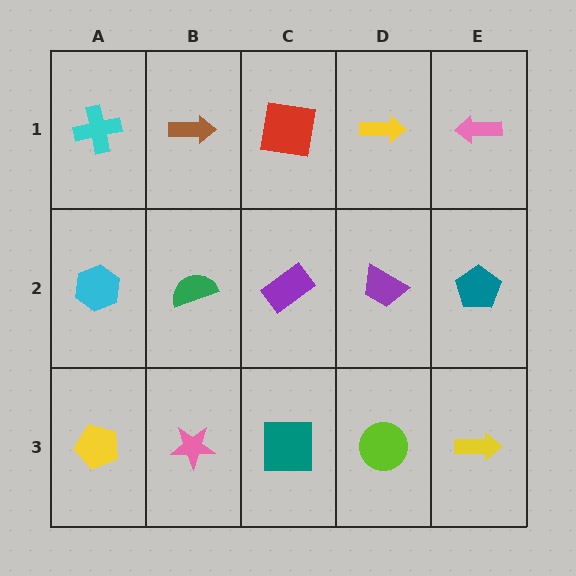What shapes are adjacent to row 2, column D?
A yellow arrow (row 1, column D), a lime circle (row 3, column D), a purple rectangle (row 2, column C), a teal pentagon (row 2, column E).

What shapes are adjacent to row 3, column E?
A teal pentagon (row 2, column E), a lime circle (row 3, column D).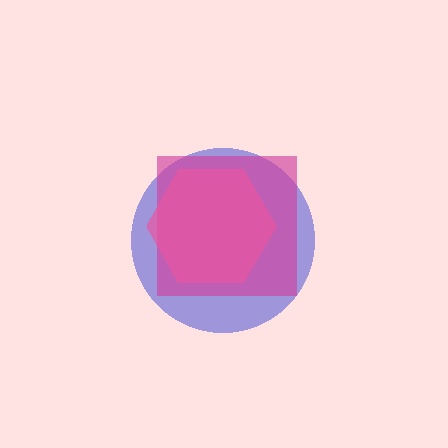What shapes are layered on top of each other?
The layered shapes are: a blue circle, a magenta square, a pink hexagon.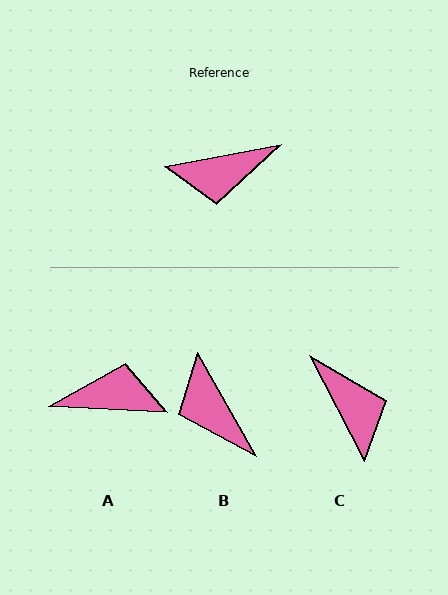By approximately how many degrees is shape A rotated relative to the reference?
Approximately 167 degrees counter-clockwise.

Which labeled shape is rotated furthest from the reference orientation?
A, about 167 degrees away.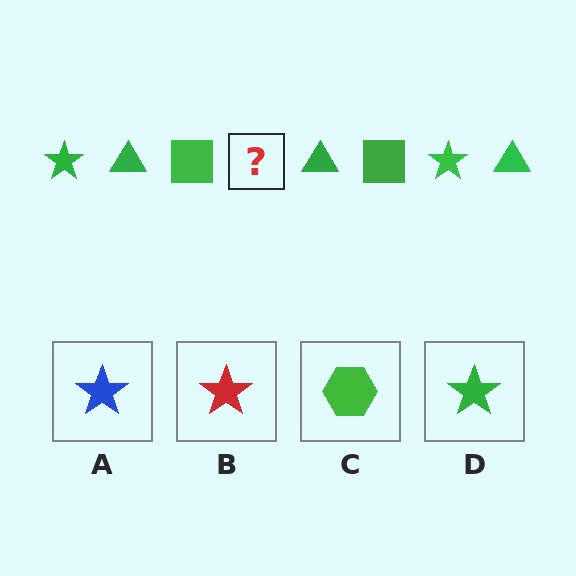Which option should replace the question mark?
Option D.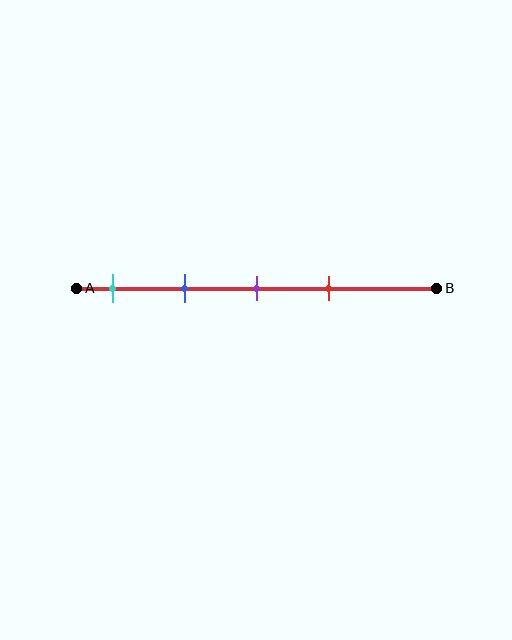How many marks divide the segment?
There are 4 marks dividing the segment.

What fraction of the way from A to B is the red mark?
The red mark is approximately 70% (0.7) of the way from A to B.